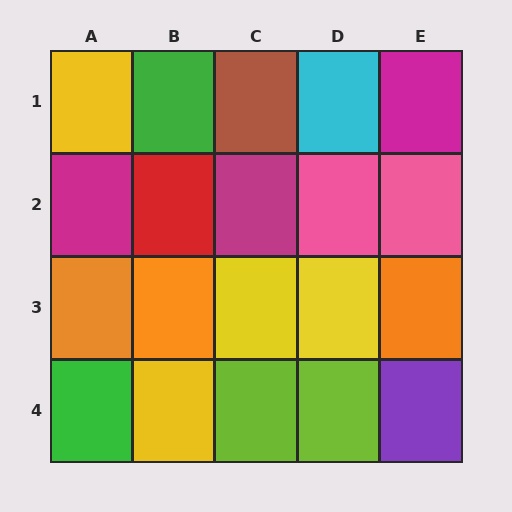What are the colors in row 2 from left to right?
Magenta, red, magenta, pink, pink.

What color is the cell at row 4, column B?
Yellow.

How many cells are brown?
1 cell is brown.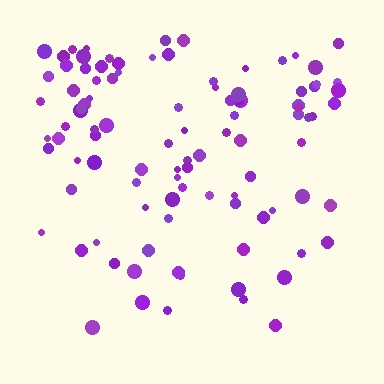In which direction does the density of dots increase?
From bottom to top, with the top side densest.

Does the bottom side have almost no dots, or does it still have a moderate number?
Still a moderate number, just noticeably fewer than the top.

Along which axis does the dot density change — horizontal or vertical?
Vertical.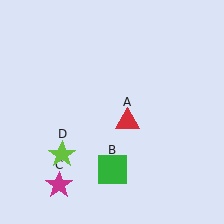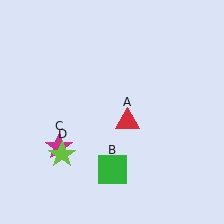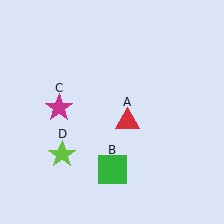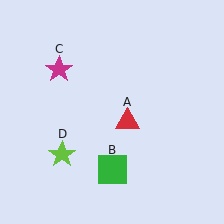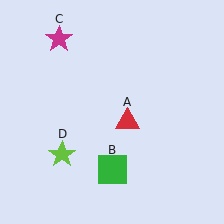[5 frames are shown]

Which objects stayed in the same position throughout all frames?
Red triangle (object A) and green square (object B) and lime star (object D) remained stationary.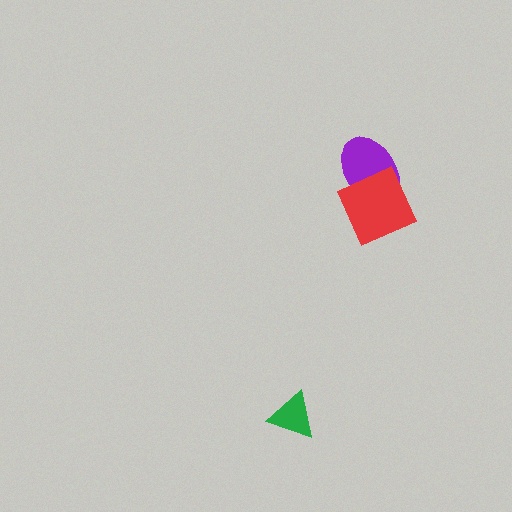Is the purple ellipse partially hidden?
Yes, it is partially covered by another shape.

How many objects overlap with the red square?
1 object overlaps with the red square.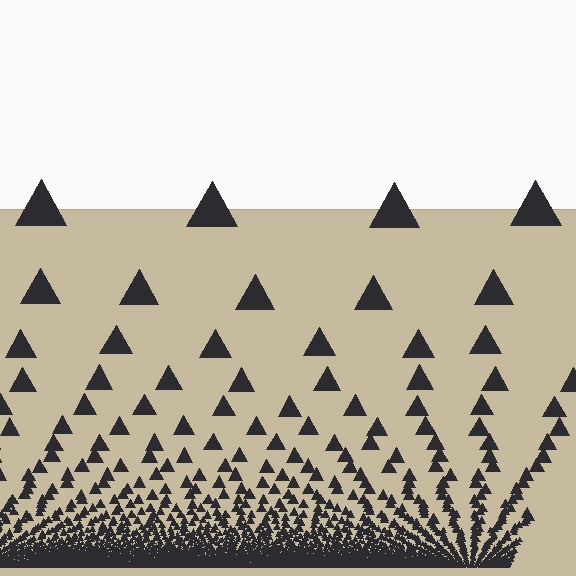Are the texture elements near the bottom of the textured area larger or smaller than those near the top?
Smaller. The gradient is inverted — elements near the bottom are smaller and denser.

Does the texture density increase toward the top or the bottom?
Density increases toward the bottom.